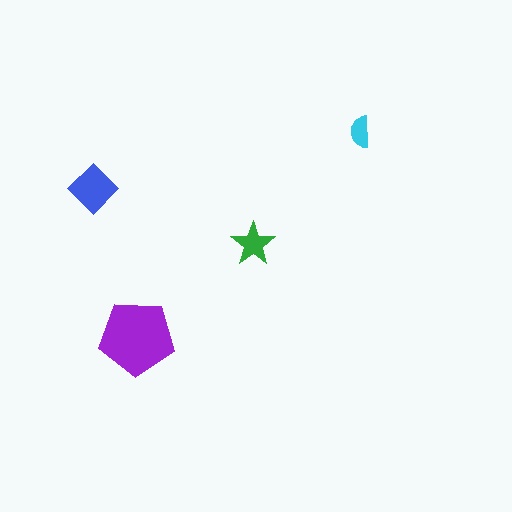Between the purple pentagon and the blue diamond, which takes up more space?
The purple pentagon.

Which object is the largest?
The purple pentagon.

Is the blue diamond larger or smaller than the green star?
Larger.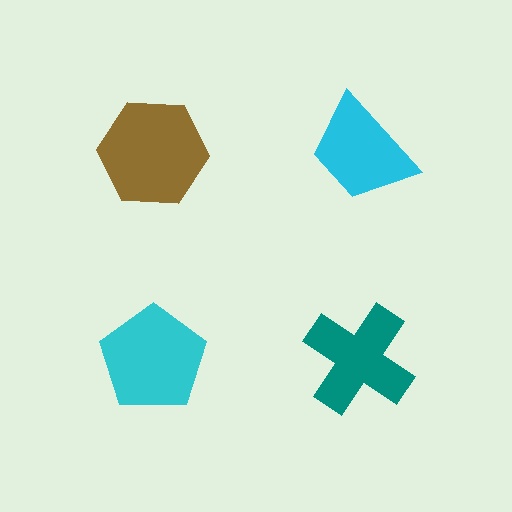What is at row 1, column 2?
A cyan trapezoid.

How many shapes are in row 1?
2 shapes.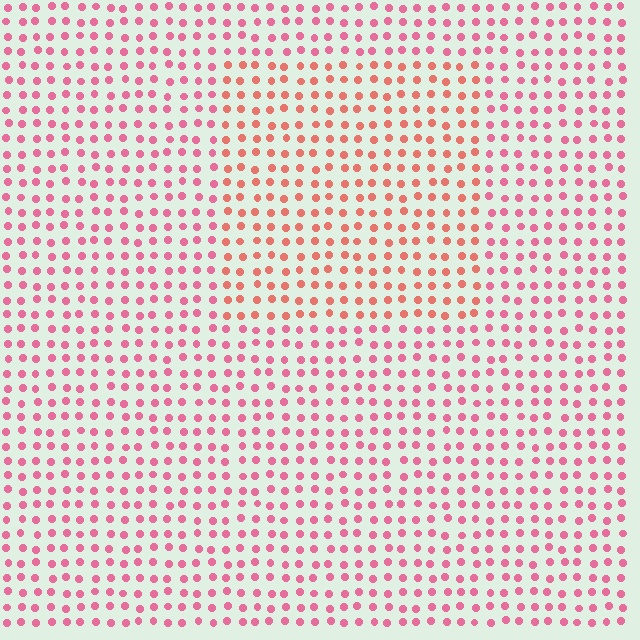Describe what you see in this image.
The image is filled with small pink elements in a uniform arrangement. A rectangle-shaped region is visible where the elements are tinted to a slightly different hue, forming a subtle color boundary.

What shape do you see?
I see a rectangle.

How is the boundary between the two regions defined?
The boundary is defined purely by a slight shift in hue (about 26 degrees). Spacing, size, and orientation are identical on both sides.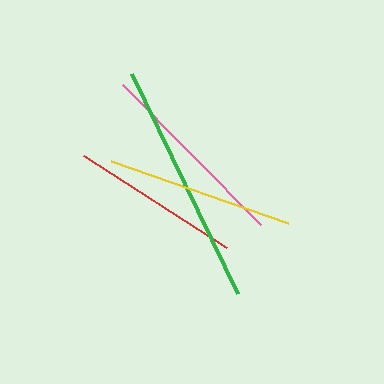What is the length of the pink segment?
The pink segment is approximately 197 pixels long.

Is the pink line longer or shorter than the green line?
The green line is longer than the pink line.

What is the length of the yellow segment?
The yellow segment is approximately 187 pixels long.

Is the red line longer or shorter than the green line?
The green line is longer than the red line.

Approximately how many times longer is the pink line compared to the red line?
The pink line is approximately 1.2 times the length of the red line.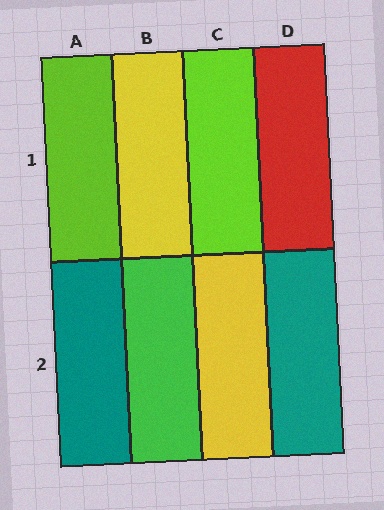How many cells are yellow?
2 cells are yellow.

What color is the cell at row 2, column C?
Yellow.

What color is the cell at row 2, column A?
Teal.